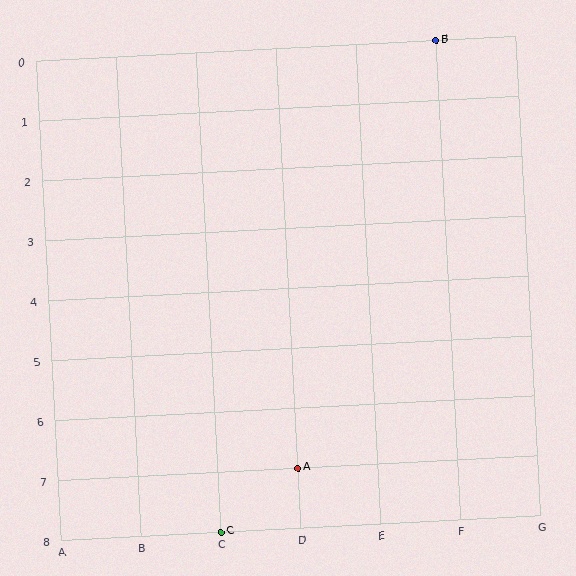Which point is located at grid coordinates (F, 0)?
Point B is at (F, 0).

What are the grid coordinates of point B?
Point B is at grid coordinates (F, 0).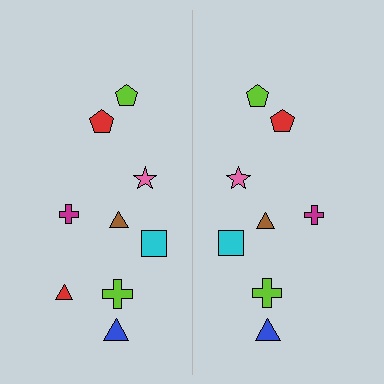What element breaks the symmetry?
A red triangle is missing from the right side.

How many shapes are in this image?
There are 17 shapes in this image.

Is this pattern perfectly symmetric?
No, the pattern is not perfectly symmetric. A red triangle is missing from the right side.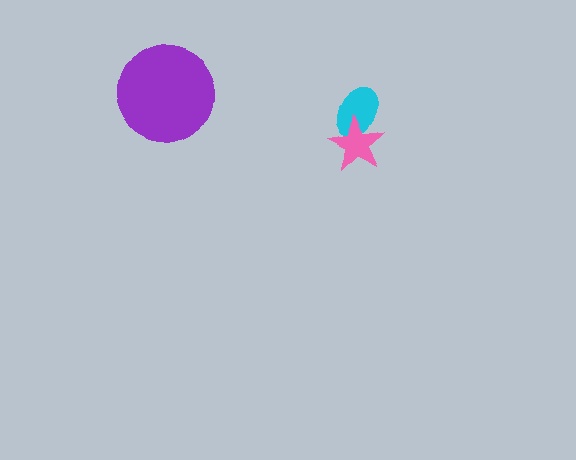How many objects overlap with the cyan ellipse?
1 object overlaps with the cyan ellipse.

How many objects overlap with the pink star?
1 object overlaps with the pink star.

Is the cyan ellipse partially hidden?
Yes, it is partially covered by another shape.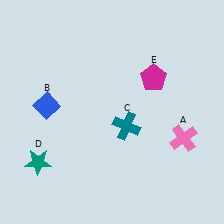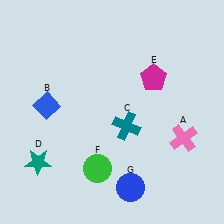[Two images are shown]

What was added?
A green circle (F), a blue circle (G) were added in Image 2.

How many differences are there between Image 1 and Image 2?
There are 2 differences between the two images.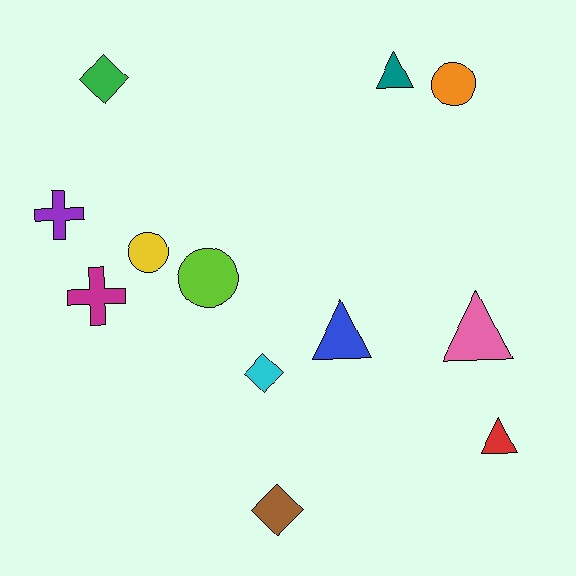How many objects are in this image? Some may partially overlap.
There are 12 objects.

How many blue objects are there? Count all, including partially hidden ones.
There is 1 blue object.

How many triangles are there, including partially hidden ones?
There are 4 triangles.